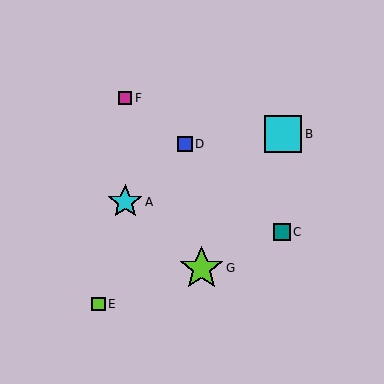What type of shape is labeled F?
Shape F is a magenta square.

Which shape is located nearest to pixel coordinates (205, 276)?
The lime star (labeled G) at (202, 268) is nearest to that location.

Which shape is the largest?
The lime star (labeled G) is the largest.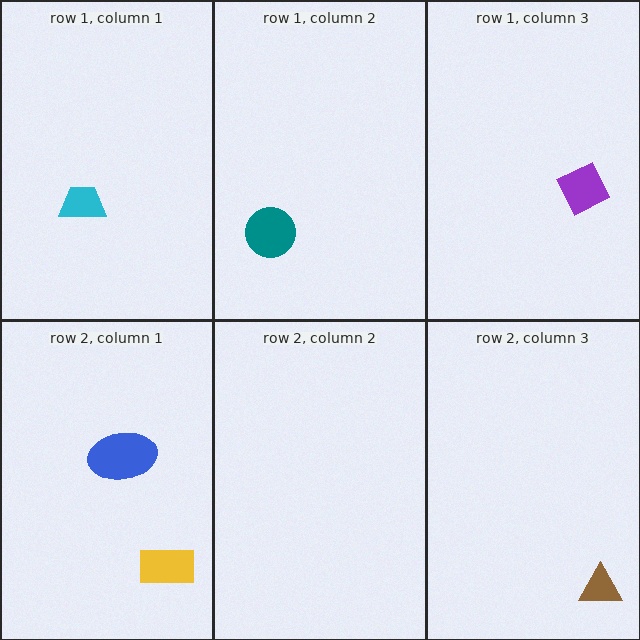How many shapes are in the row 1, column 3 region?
1.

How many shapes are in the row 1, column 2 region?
1.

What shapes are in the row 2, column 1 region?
The blue ellipse, the yellow rectangle.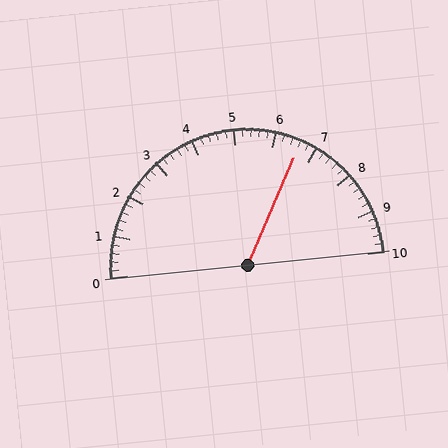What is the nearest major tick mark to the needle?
The nearest major tick mark is 7.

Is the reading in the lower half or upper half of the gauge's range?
The reading is in the upper half of the range (0 to 10).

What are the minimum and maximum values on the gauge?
The gauge ranges from 0 to 10.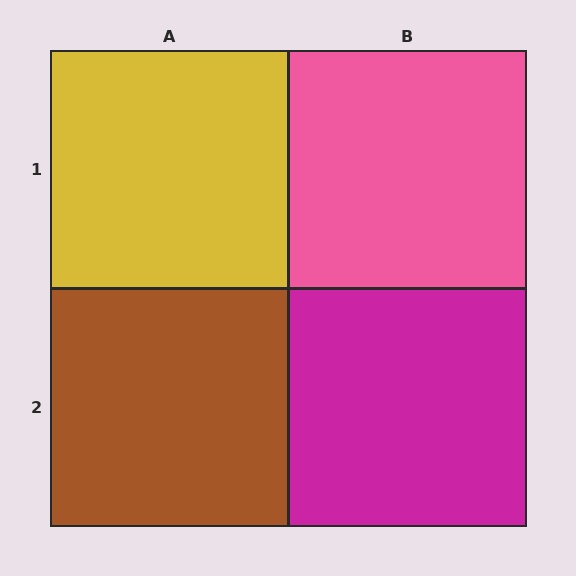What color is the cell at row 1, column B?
Pink.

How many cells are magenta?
1 cell is magenta.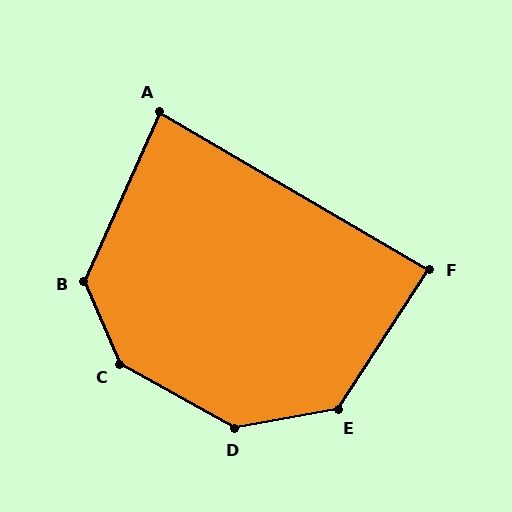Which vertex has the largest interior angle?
C, at approximately 143 degrees.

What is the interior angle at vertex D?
Approximately 140 degrees (obtuse).